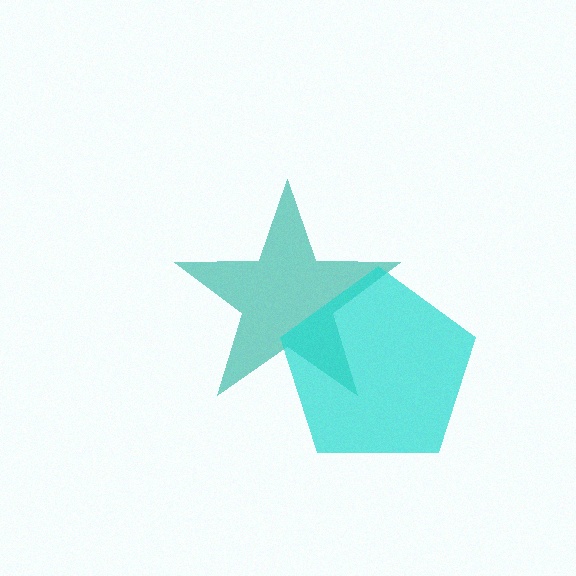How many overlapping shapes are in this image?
There are 2 overlapping shapes in the image.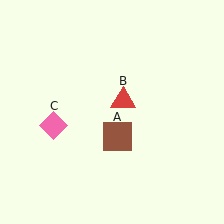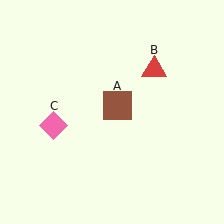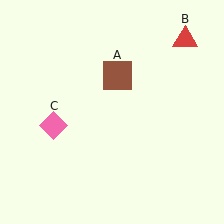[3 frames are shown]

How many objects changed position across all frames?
2 objects changed position: brown square (object A), red triangle (object B).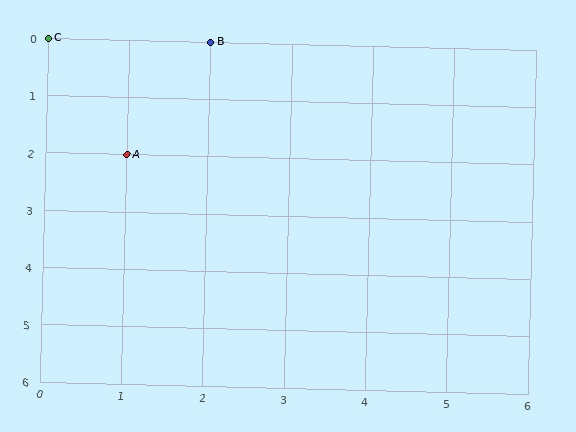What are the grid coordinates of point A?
Point A is at grid coordinates (1, 2).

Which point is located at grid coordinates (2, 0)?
Point B is at (2, 0).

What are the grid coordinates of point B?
Point B is at grid coordinates (2, 0).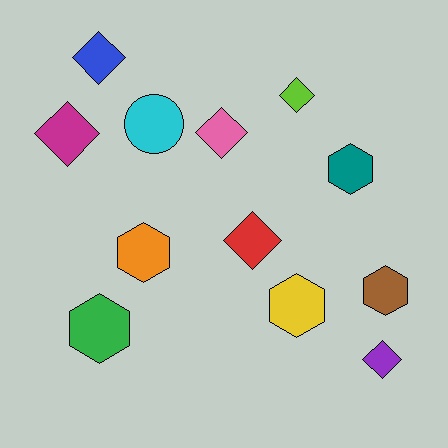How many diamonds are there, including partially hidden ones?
There are 6 diamonds.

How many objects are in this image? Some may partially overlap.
There are 12 objects.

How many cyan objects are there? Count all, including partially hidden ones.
There is 1 cyan object.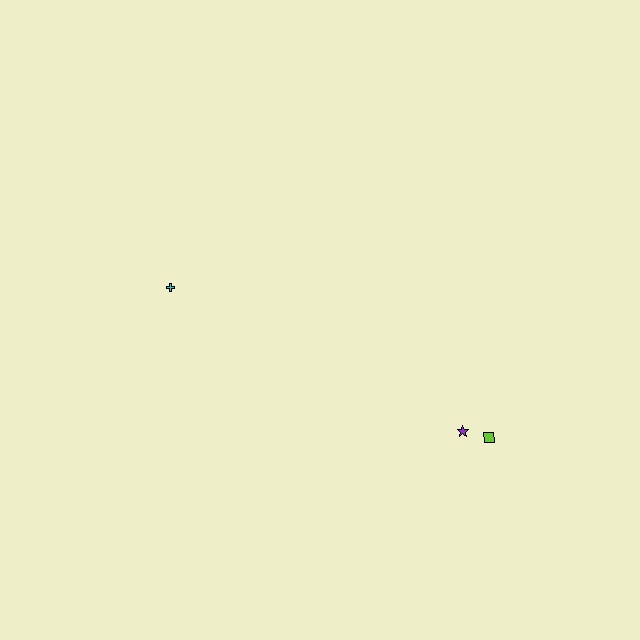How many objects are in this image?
There are 3 objects.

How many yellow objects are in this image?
There are no yellow objects.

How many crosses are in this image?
There is 1 cross.